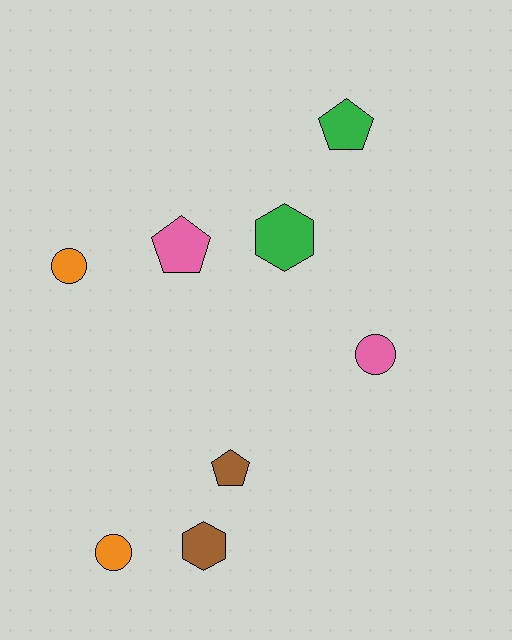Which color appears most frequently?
Brown, with 2 objects.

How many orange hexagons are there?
There are no orange hexagons.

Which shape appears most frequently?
Pentagon, with 3 objects.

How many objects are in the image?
There are 8 objects.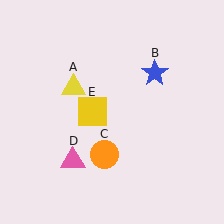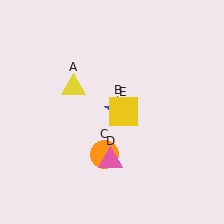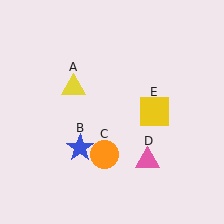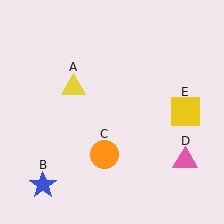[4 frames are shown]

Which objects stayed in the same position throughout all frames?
Yellow triangle (object A) and orange circle (object C) remained stationary.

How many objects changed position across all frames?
3 objects changed position: blue star (object B), pink triangle (object D), yellow square (object E).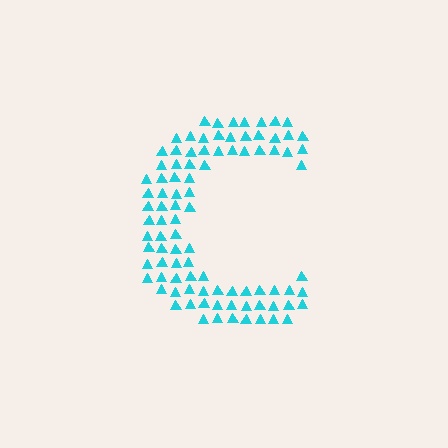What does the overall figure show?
The overall figure shows the letter C.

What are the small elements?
The small elements are triangles.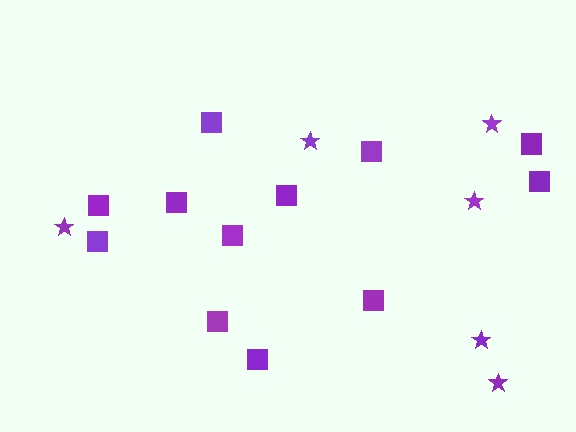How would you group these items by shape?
There are 2 groups: one group of stars (6) and one group of squares (12).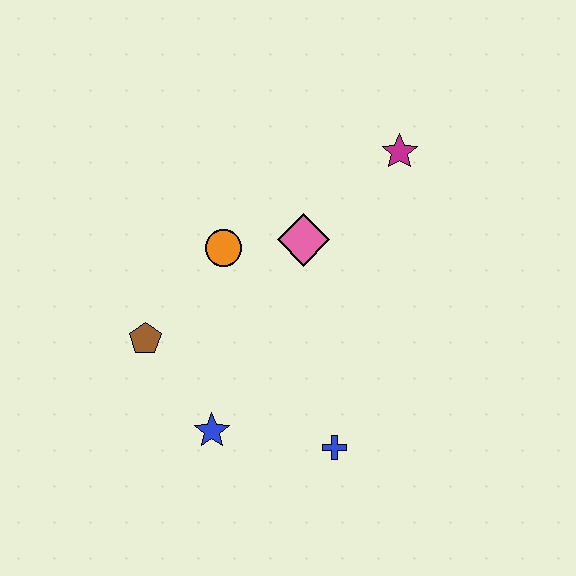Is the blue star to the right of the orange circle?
No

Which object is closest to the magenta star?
The pink diamond is closest to the magenta star.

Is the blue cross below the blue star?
Yes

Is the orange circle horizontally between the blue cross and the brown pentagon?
Yes